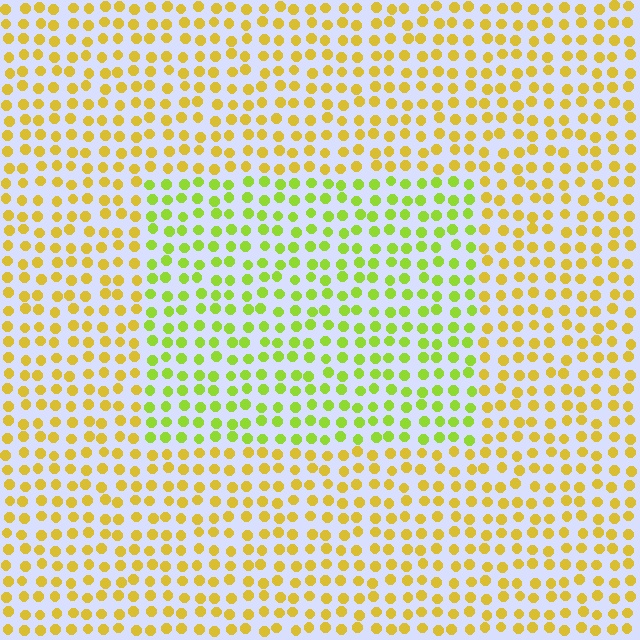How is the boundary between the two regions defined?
The boundary is defined purely by a slight shift in hue (about 37 degrees). Spacing, size, and orientation are identical on both sides.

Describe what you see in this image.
The image is filled with small yellow elements in a uniform arrangement. A rectangle-shaped region is visible where the elements are tinted to a slightly different hue, forming a subtle color boundary.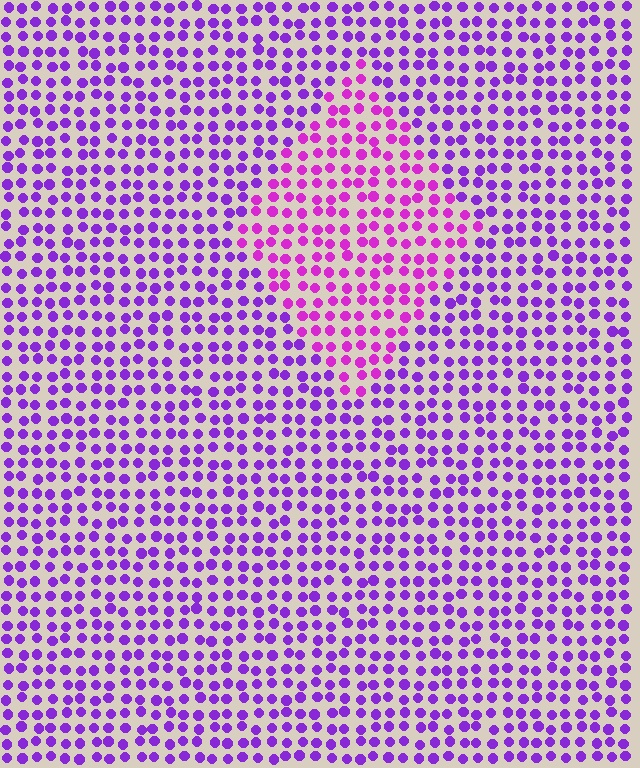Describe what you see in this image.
The image is filled with small purple elements in a uniform arrangement. A diamond-shaped region is visible where the elements are tinted to a slightly different hue, forming a subtle color boundary.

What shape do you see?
I see a diamond.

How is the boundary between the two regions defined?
The boundary is defined purely by a slight shift in hue (about 29 degrees). Spacing, size, and orientation are identical on both sides.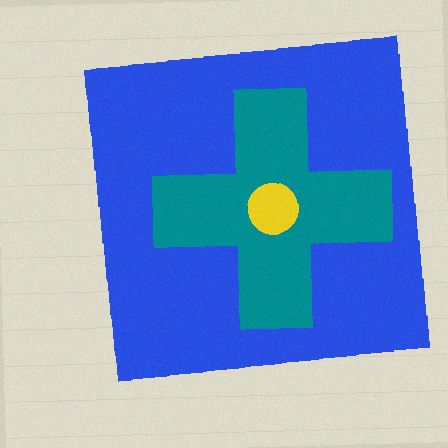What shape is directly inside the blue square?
The teal cross.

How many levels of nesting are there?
3.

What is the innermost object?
The yellow circle.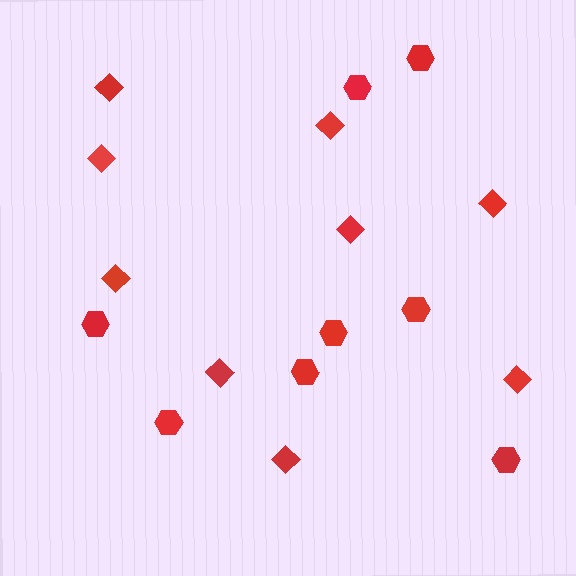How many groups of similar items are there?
There are 2 groups: one group of diamonds (9) and one group of hexagons (8).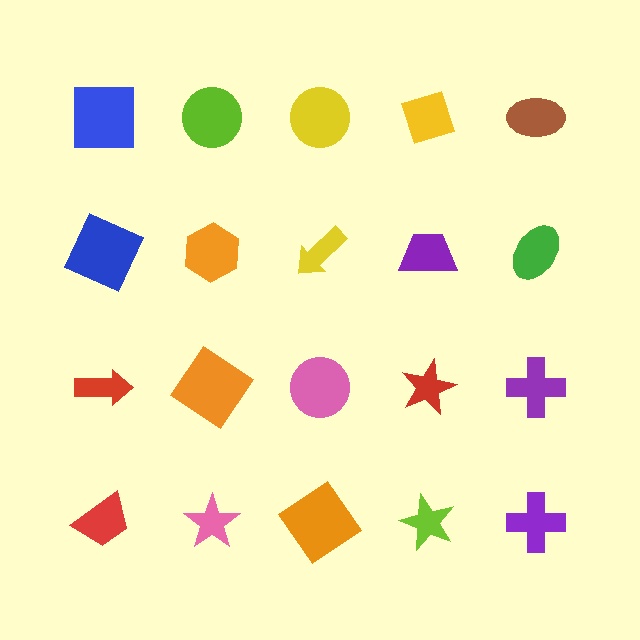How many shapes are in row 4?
5 shapes.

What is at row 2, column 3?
A yellow arrow.